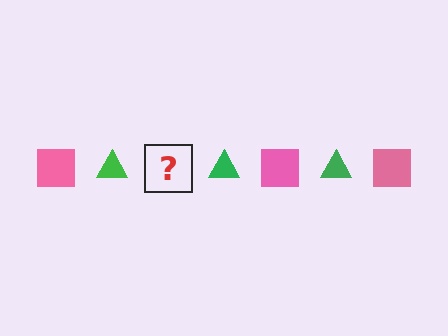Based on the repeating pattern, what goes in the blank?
The blank should be a pink square.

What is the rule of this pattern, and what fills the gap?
The rule is that the pattern alternates between pink square and green triangle. The gap should be filled with a pink square.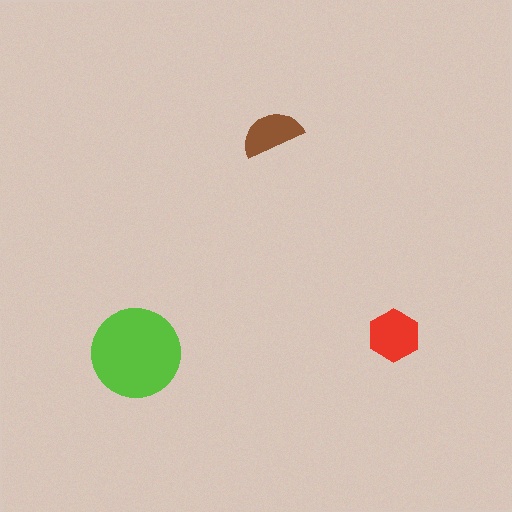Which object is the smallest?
The brown semicircle.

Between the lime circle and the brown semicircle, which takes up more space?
The lime circle.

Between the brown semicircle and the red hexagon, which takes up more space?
The red hexagon.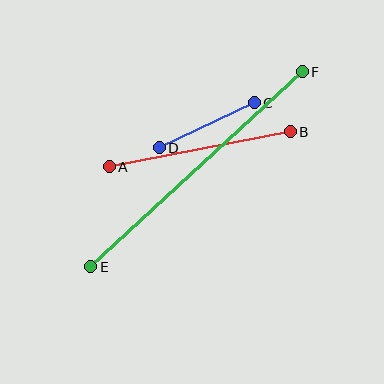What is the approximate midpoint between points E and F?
The midpoint is at approximately (196, 169) pixels.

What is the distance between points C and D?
The distance is approximately 105 pixels.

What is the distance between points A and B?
The distance is approximately 184 pixels.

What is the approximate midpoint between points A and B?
The midpoint is at approximately (200, 149) pixels.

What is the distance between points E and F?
The distance is approximately 288 pixels.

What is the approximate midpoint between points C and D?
The midpoint is at approximately (207, 125) pixels.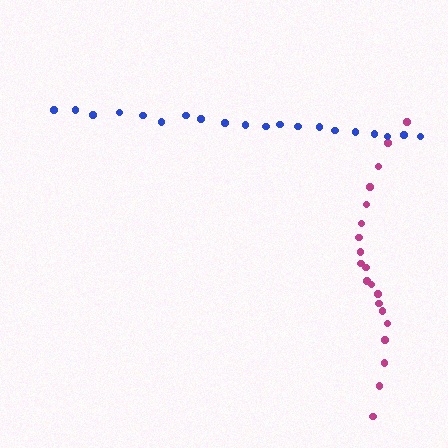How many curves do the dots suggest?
There are 2 distinct paths.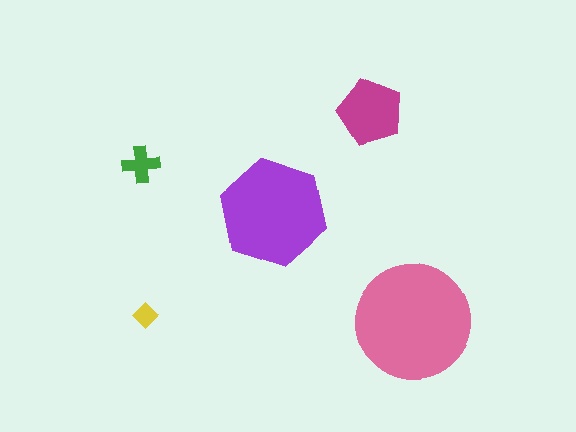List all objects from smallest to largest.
The yellow diamond, the green cross, the magenta pentagon, the purple hexagon, the pink circle.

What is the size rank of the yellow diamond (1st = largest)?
5th.